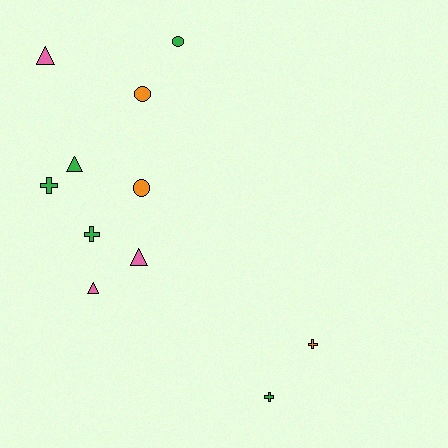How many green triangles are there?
There is 1 green triangle.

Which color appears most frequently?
Green, with 5 objects.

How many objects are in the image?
There are 11 objects.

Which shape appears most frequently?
Triangle, with 4 objects.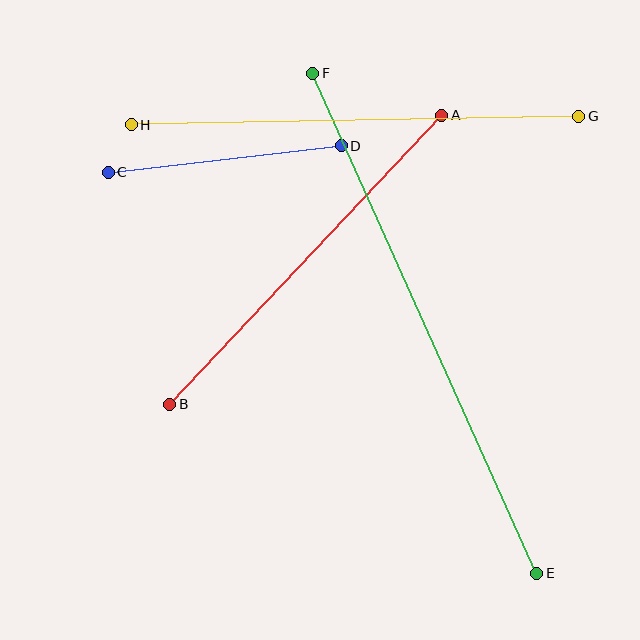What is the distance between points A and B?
The distance is approximately 397 pixels.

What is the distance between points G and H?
The distance is approximately 448 pixels.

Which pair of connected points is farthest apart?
Points E and F are farthest apart.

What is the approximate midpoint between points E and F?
The midpoint is at approximately (425, 323) pixels.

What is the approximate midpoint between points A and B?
The midpoint is at approximately (306, 260) pixels.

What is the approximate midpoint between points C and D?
The midpoint is at approximately (225, 159) pixels.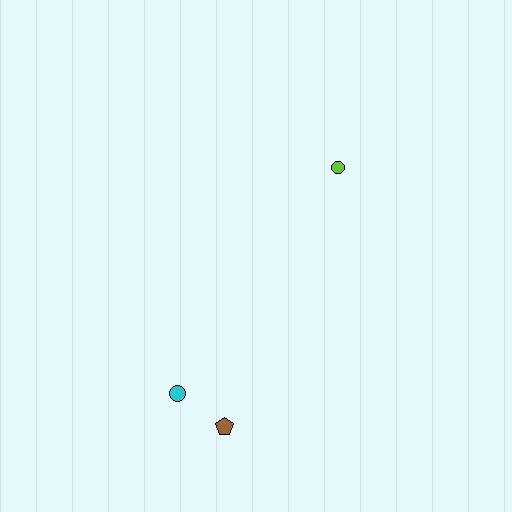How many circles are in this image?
There are 2 circles.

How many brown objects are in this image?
There is 1 brown object.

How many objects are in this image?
There are 3 objects.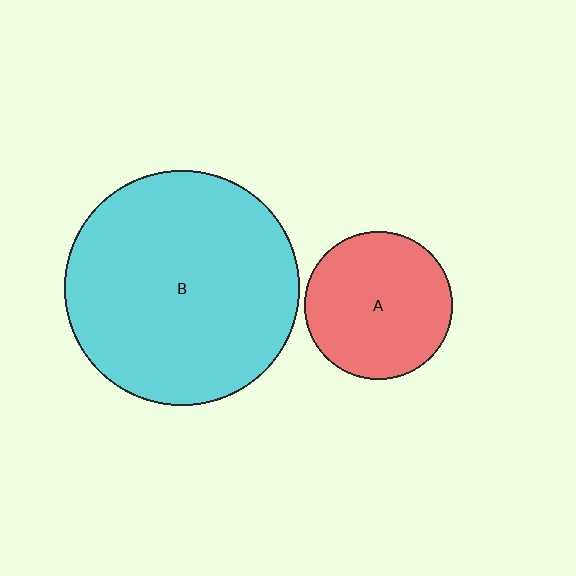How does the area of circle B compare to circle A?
Approximately 2.5 times.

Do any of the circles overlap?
No, none of the circles overlap.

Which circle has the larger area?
Circle B (cyan).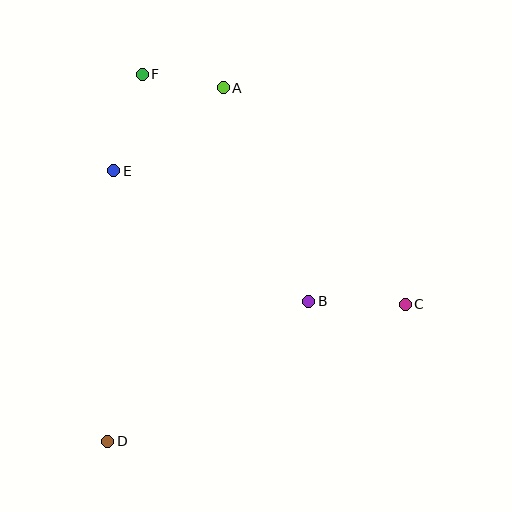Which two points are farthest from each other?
Points A and D are farthest from each other.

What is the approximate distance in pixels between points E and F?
The distance between E and F is approximately 101 pixels.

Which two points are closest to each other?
Points A and F are closest to each other.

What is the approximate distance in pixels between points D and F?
The distance between D and F is approximately 369 pixels.